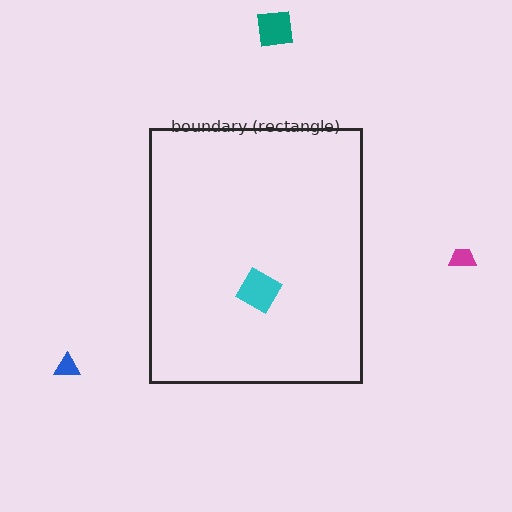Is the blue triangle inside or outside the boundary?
Outside.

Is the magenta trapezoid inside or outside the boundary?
Outside.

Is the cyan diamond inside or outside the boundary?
Inside.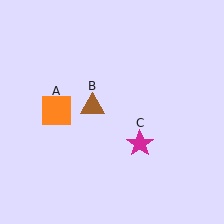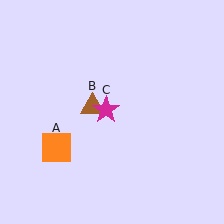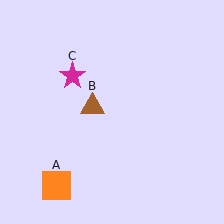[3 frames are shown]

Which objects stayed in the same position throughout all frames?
Brown triangle (object B) remained stationary.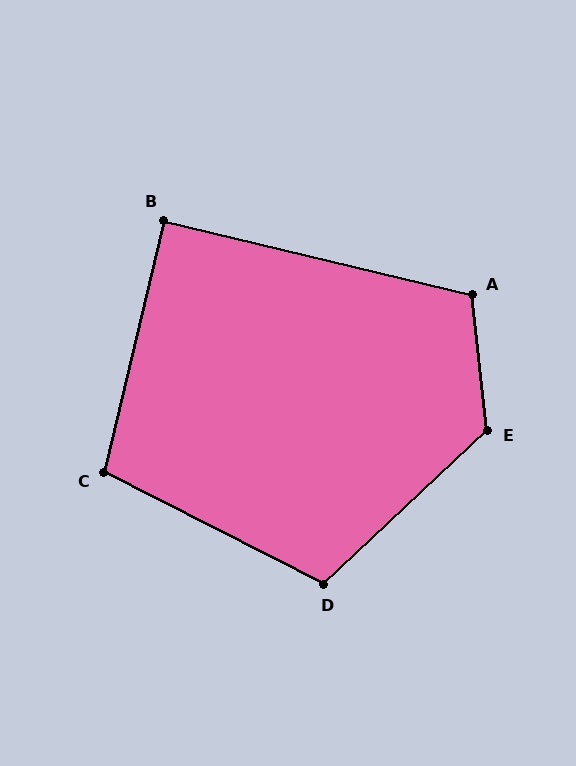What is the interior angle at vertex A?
Approximately 110 degrees (obtuse).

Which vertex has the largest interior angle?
E, at approximately 127 degrees.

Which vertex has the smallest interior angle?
B, at approximately 90 degrees.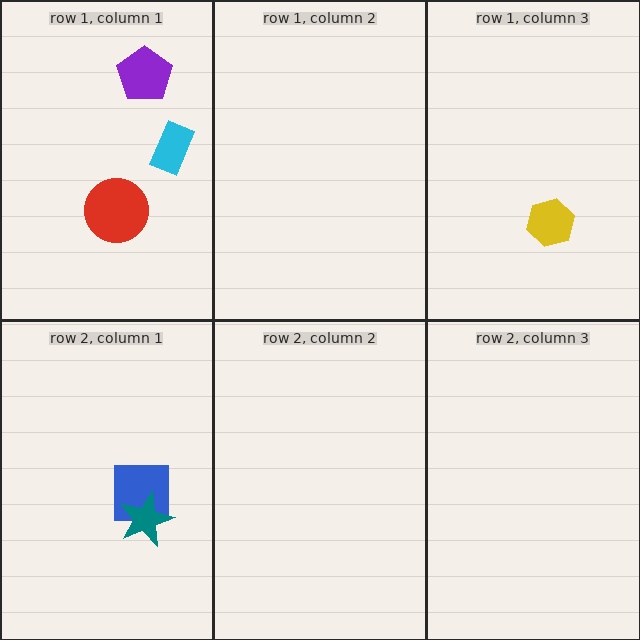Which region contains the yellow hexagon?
The row 1, column 3 region.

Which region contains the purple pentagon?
The row 1, column 1 region.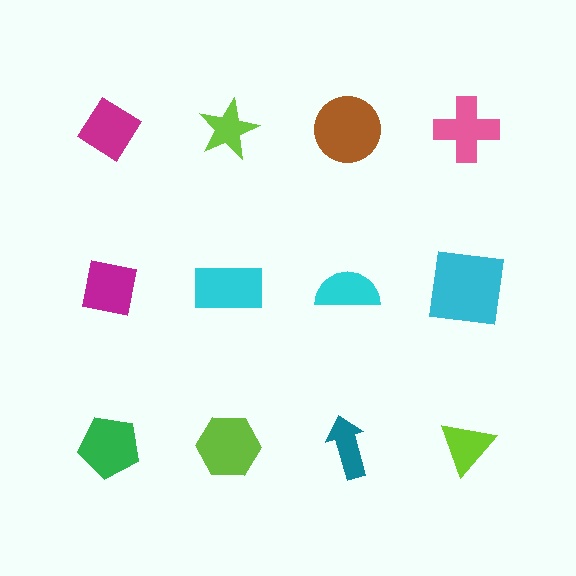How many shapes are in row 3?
4 shapes.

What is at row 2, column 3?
A cyan semicircle.